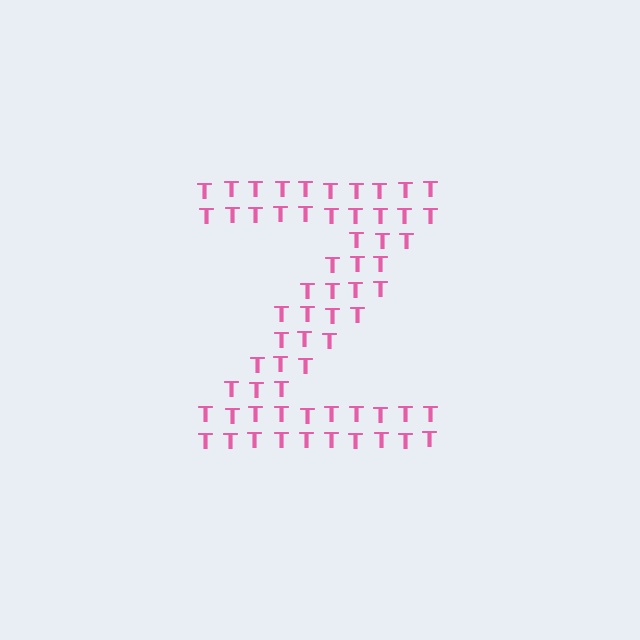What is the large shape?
The large shape is the letter Z.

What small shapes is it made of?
It is made of small letter T's.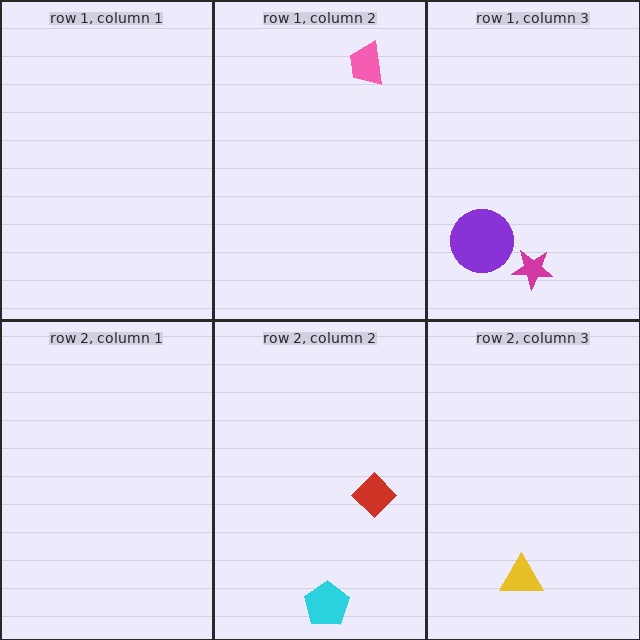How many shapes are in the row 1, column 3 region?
2.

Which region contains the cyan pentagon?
The row 2, column 2 region.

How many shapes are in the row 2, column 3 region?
1.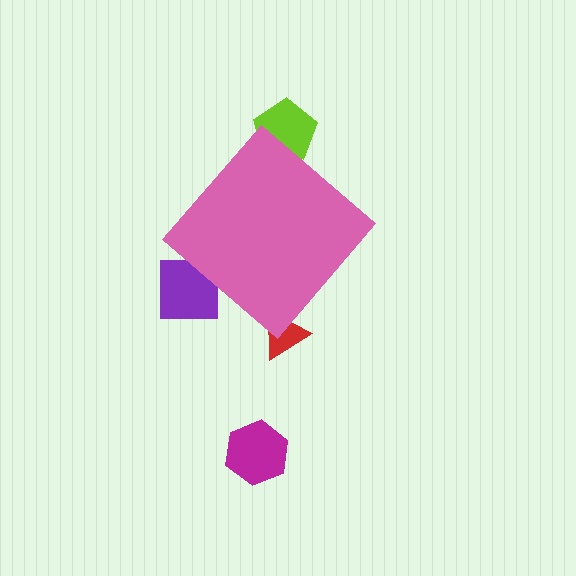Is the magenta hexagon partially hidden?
No, the magenta hexagon is fully visible.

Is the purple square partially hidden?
Yes, the purple square is partially hidden behind the pink diamond.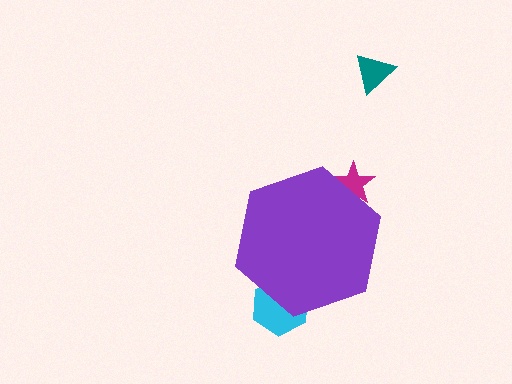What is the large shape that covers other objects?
A purple hexagon.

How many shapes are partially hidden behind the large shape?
2 shapes are partially hidden.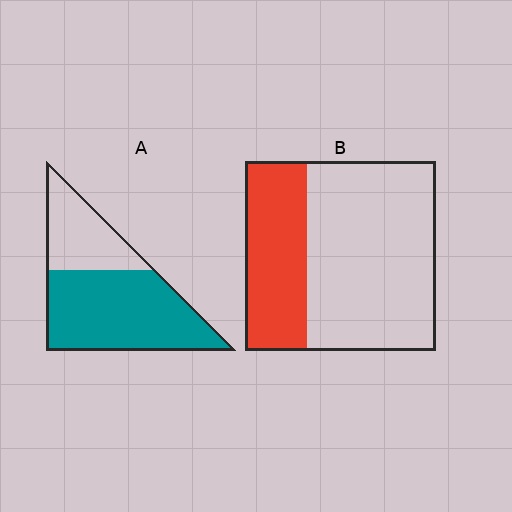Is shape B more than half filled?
No.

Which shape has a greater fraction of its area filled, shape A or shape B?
Shape A.